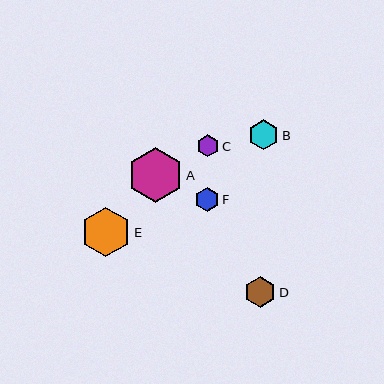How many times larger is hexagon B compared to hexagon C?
Hexagon B is approximately 1.4 times the size of hexagon C.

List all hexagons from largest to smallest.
From largest to smallest: A, E, D, B, F, C.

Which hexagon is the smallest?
Hexagon C is the smallest with a size of approximately 22 pixels.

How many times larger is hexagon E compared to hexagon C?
Hexagon E is approximately 2.3 times the size of hexagon C.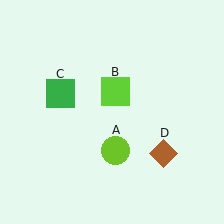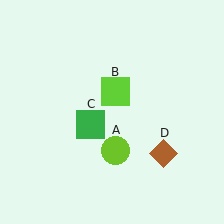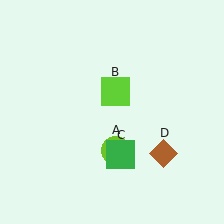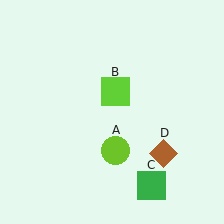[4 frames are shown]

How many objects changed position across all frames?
1 object changed position: green square (object C).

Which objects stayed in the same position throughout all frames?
Lime circle (object A) and lime square (object B) and brown diamond (object D) remained stationary.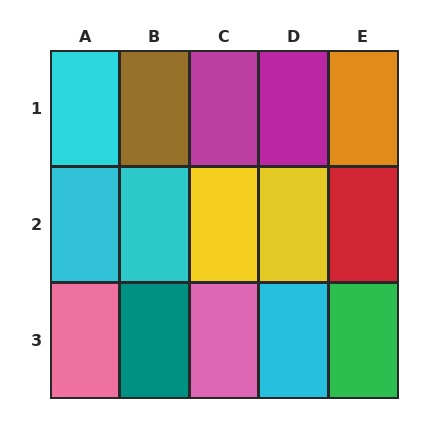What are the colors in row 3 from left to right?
Pink, teal, pink, cyan, green.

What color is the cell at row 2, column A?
Cyan.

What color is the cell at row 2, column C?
Yellow.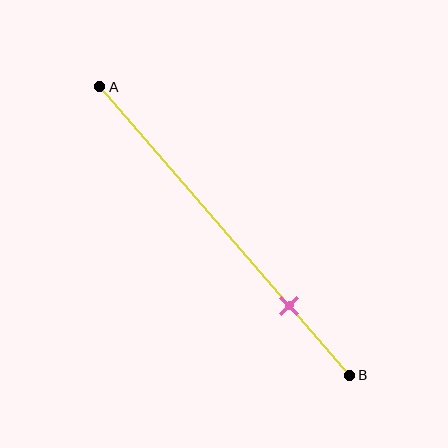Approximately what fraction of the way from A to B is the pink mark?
The pink mark is approximately 75% of the way from A to B.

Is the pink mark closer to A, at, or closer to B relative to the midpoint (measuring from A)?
The pink mark is closer to point B than the midpoint of segment AB.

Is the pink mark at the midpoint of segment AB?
No, the mark is at about 75% from A, not at the 50% midpoint.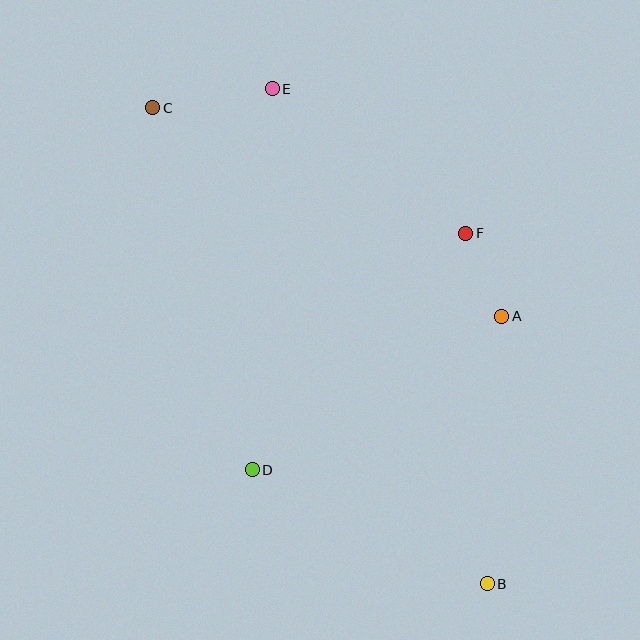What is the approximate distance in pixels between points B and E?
The distance between B and E is approximately 540 pixels.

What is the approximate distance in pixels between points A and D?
The distance between A and D is approximately 293 pixels.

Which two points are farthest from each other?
Points B and C are farthest from each other.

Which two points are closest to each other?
Points A and F are closest to each other.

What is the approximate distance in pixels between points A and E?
The distance between A and E is approximately 323 pixels.